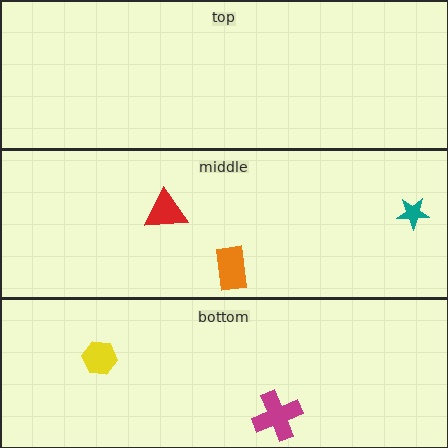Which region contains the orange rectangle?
The middle region.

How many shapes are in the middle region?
3.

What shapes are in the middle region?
The teal star, the orange rectangle, the red triangle.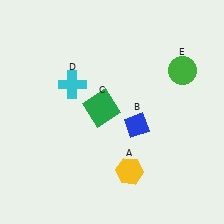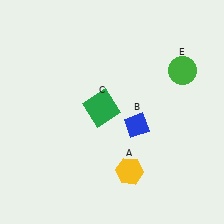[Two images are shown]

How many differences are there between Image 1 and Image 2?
There is 1 difference between the two images.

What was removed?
The cyan cross (D) was removed in Image 2.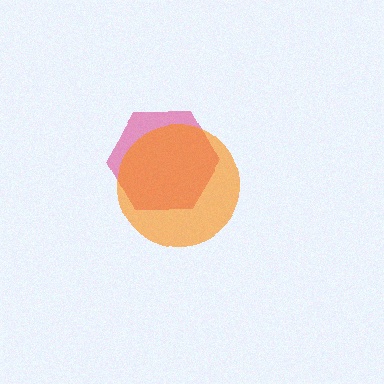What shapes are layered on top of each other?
The layered shapes are: a pink hexagon, an orange circle.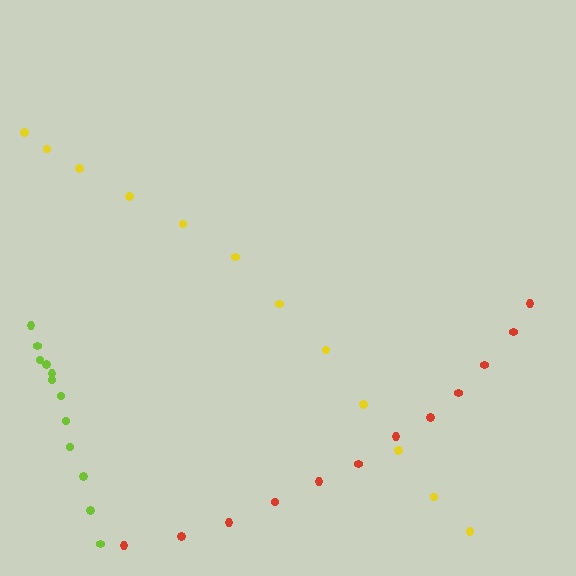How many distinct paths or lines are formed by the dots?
There are 3 distinct paths.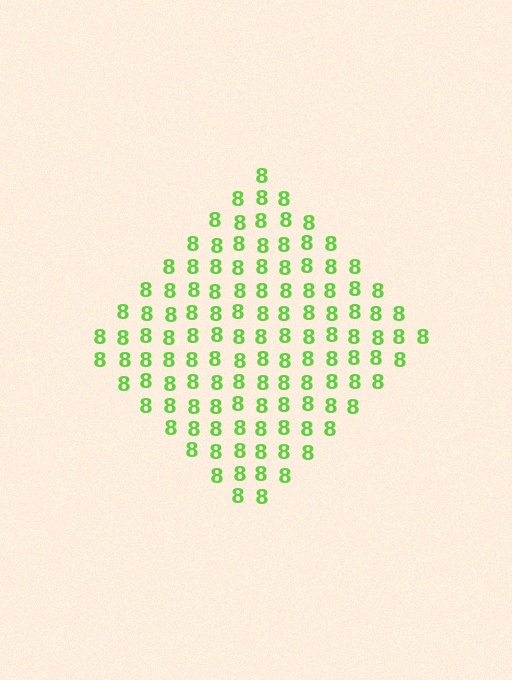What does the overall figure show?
The overall figure shows a diamond.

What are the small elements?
The small elements are digit 8's.